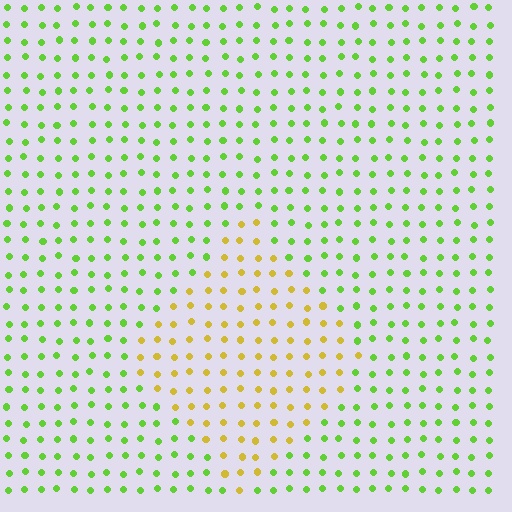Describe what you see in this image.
The image is filled with small lime elements in a uniform arrangement. A diamond-shaped region is visible where the elements are tinted to a slightly different hue, forming a subtle color boundary.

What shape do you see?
I see a diamond.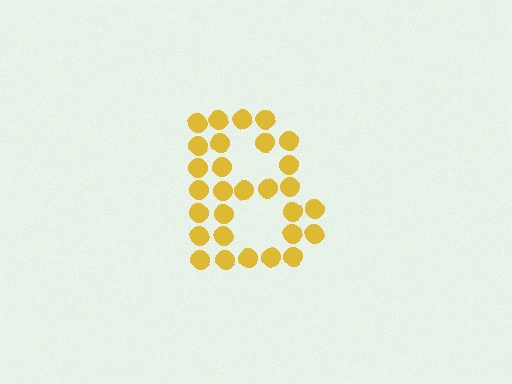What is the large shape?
The large shape is the letter B.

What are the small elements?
The small elements are circles.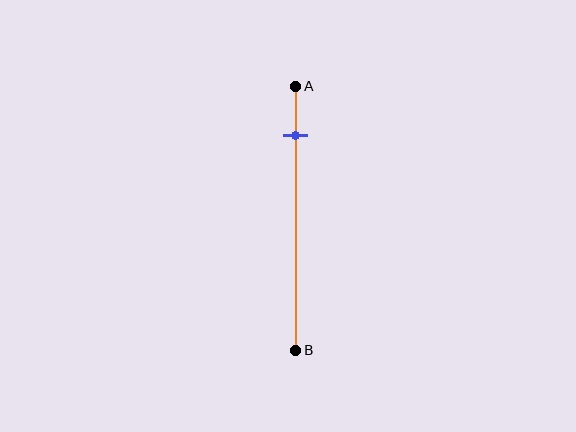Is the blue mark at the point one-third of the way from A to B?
No, the mark is at about 20% from A, not at the 33% one-third point.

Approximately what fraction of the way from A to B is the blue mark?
The blue mark is approximately 20% of the way from A to B.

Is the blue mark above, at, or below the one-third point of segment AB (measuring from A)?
The blue mark is above the one-third point of segment AB.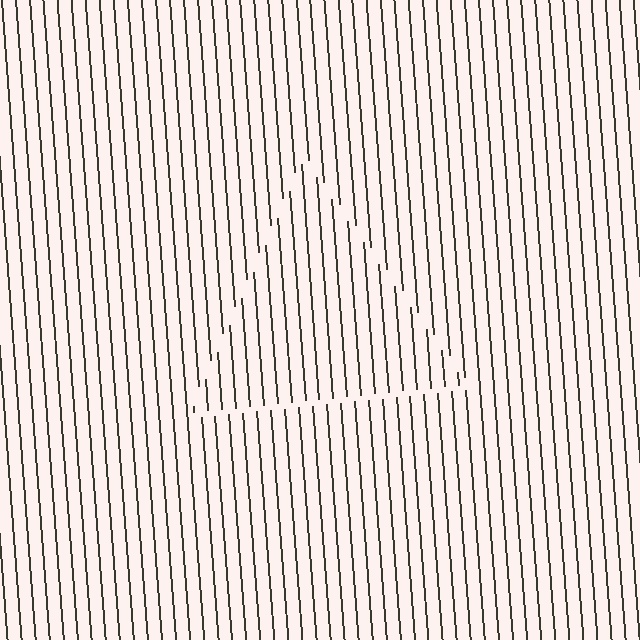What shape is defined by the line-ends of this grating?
An illusory triangle. The interior of the shape contains the same grating, shifted by half a period — the contour is defined by the phase discontinuity where line-ends from the inner and outer gratings abut.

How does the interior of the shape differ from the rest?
The interior of the shape contains the same grating, shifted by half a period — the contour is defined by the phase discontinuity where line-ends from the inner and outer gratings abut.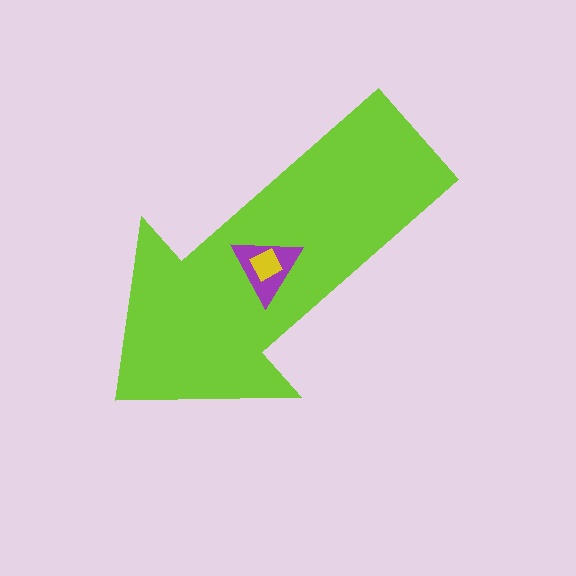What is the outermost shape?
The lime arrow.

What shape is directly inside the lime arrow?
The purple triangle.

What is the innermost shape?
The yellow diamond.